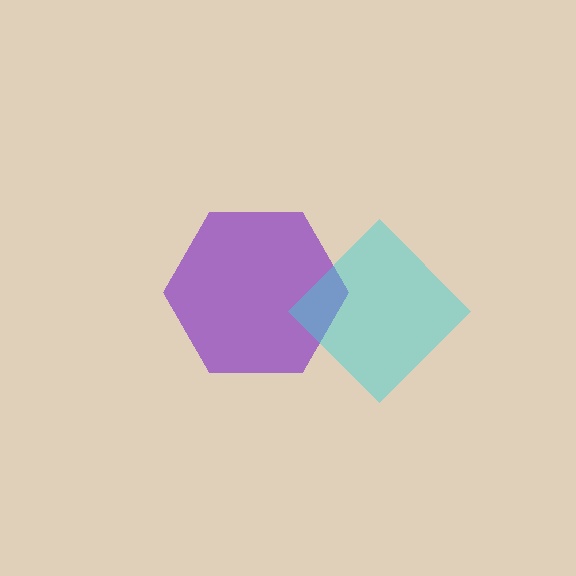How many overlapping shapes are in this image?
There are 2 overlapping shapes in the image.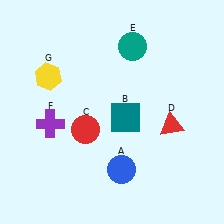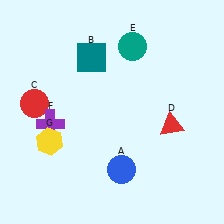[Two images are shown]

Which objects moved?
The objects that moved are: the teal square (B), the red circle (C), the yellow hexagon (G).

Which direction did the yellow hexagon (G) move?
The yellow hexagon (G) moved down.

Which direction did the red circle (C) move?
The red circle (C) moved left.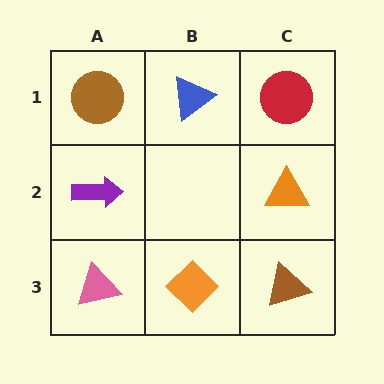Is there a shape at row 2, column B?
No, that cell is empty.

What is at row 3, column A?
A pink triangle.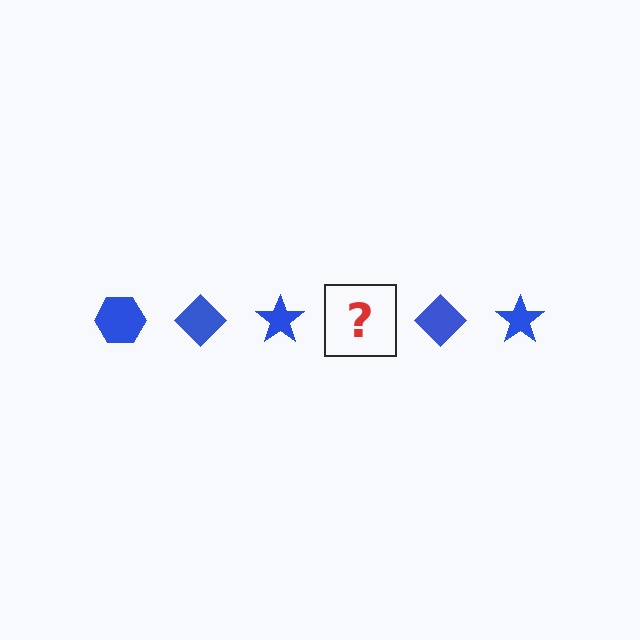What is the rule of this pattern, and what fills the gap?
The rule is that the pattern cycles through hexagon, diamond, star shapes in blue. The gap should be filled with a blue hexagon.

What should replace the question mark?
The question mark should be replaced with a blue hexagon.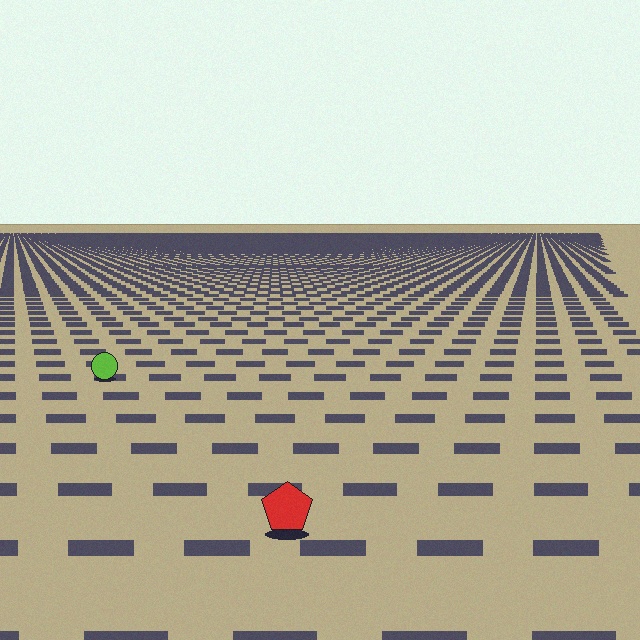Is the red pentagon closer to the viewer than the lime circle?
Yes. The red pentagon is closer — you can tell from the texture gradient: the ground texture is coarser near it.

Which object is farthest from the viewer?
The lime circle is farthest from the viewer. It appears smaller and the ground texture around it is denser.